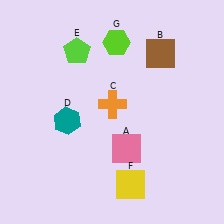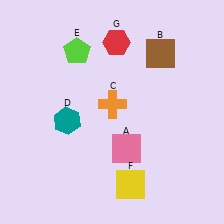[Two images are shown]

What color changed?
The hexagon (G) changed from lime in Image 1 to red in Image 2.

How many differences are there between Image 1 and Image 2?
There is 1 difference between the two images.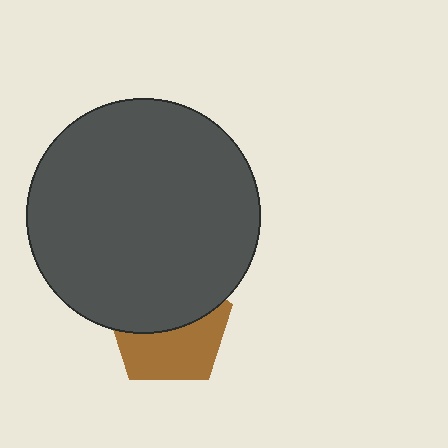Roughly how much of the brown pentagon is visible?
About half of it is visible (roughly 49%).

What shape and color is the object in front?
The object in front is a dark gray circle.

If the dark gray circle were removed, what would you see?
You would see the complete brown pentagon.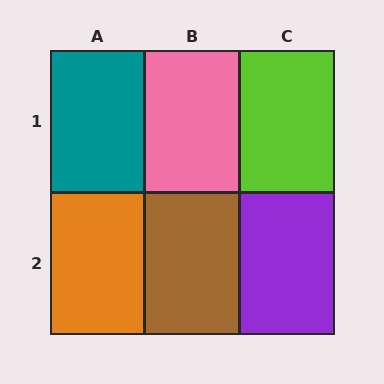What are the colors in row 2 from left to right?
Orange, brown, purple.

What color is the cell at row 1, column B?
Pink.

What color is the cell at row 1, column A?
Teal.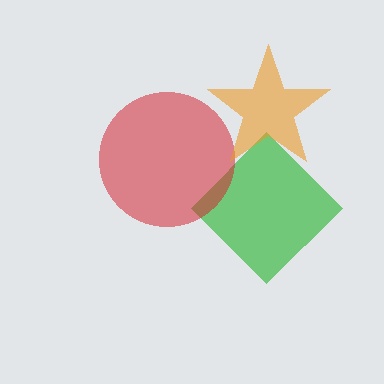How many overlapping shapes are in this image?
There are 3 overlapping shapes in the image.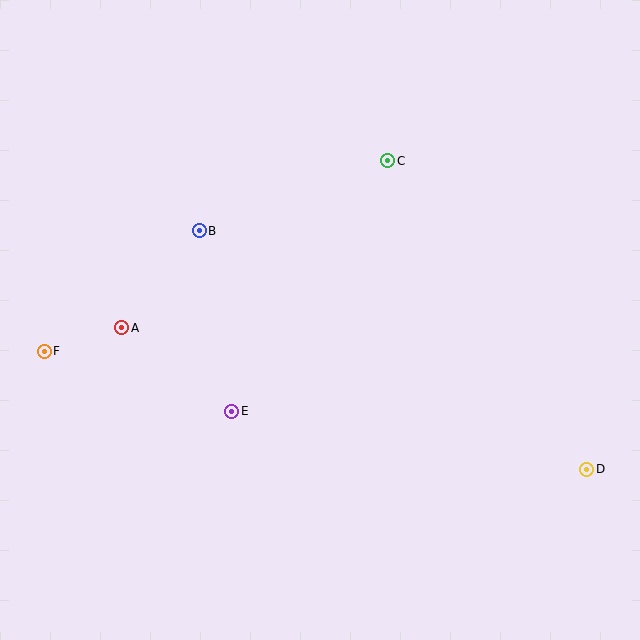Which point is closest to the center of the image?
Point E at (232, 411) is closest to the center.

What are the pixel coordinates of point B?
Point B is at (199, 231).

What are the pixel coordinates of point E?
Point E is at (232, 411).